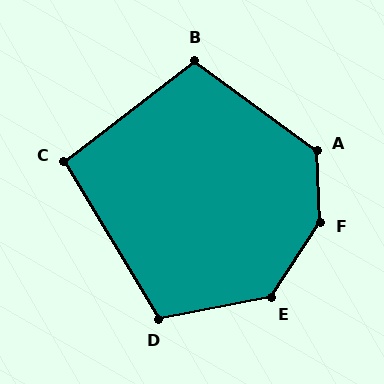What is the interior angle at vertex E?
Approximately 134 degrees (obtuse).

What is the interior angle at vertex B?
Approximately 106 degrees (obtuse).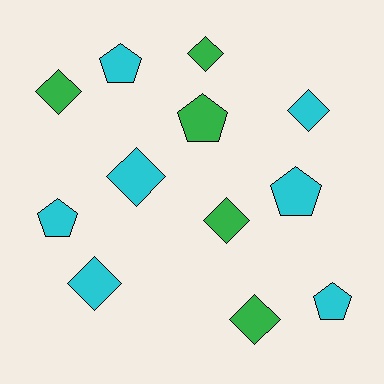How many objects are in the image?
There are 12 objects.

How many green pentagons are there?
There is 1 green pentagon.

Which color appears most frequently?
Cyan, with 7 objects.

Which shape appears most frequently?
Diamond, with 7 objects.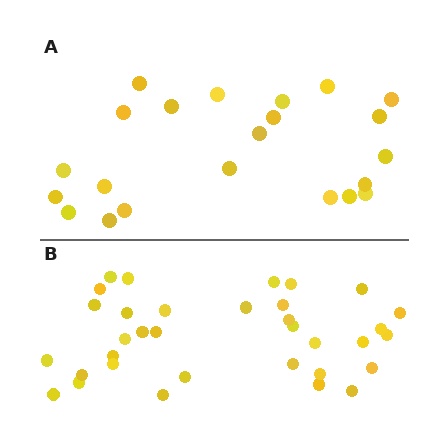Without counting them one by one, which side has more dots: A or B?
Region B (the bottom region) has more dots.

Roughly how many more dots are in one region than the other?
Region B has roughly 12 or so more dots than region A.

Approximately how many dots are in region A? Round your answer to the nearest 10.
About 20 dots. (The exact count is 22, which rounds to 20.)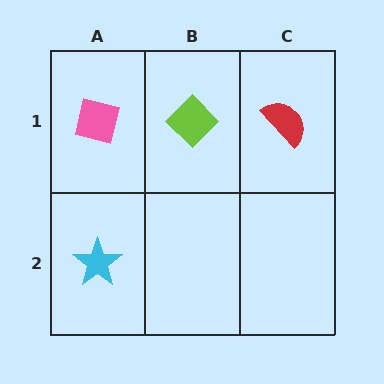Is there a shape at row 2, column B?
No, that cell is empty.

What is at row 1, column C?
A red semicircle.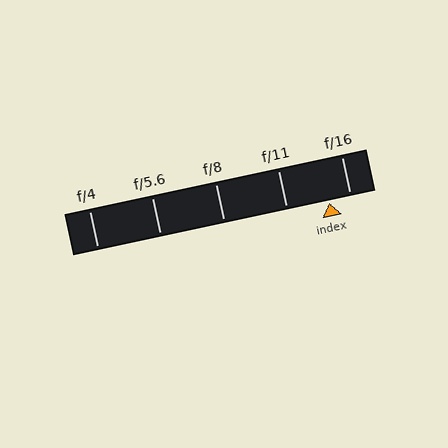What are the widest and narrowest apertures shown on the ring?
The widest aperture shown is f/4 and the narrowest is f/16.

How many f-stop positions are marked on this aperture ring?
There are 5 f-stop positions marked.